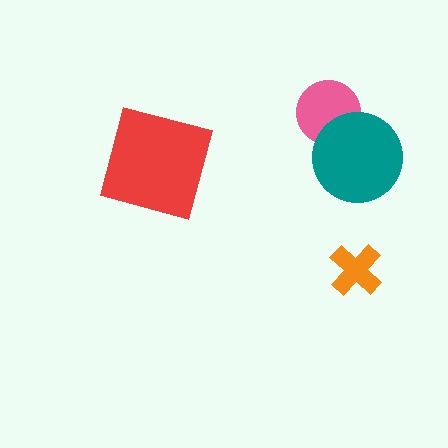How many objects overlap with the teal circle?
1 object overlaps with the teal circle.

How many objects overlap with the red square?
0 objects overlap with the red square.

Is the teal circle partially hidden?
No, no other shape covers it.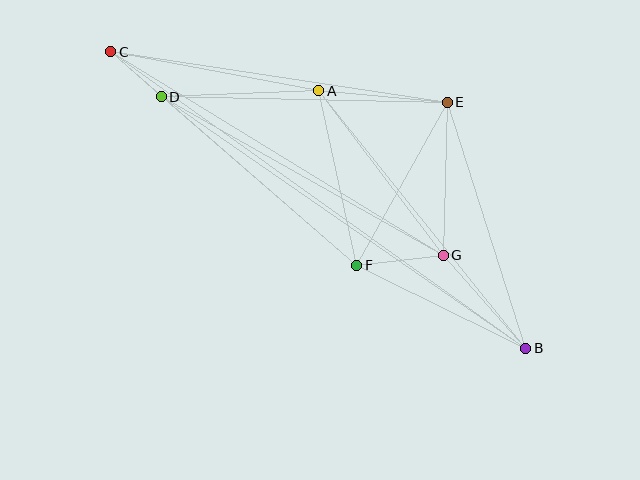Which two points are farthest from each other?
Points B and C are farthest from each other.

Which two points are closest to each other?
Points C and D are closest to each other.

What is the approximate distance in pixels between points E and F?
The distance between E and F is approximately 186 pixels.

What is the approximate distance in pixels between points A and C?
The distance between A and C is approximately 211 pixels.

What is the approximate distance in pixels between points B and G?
The distance between B and G is approximately 124 pixels.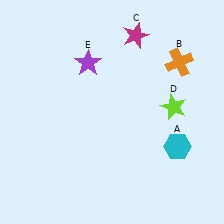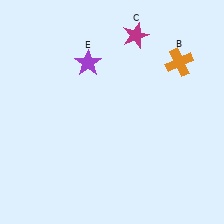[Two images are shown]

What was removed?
The cyan hexagon (A), the lime star (D) were removed in Image 2.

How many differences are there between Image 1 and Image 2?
There are 2 differences between the two images.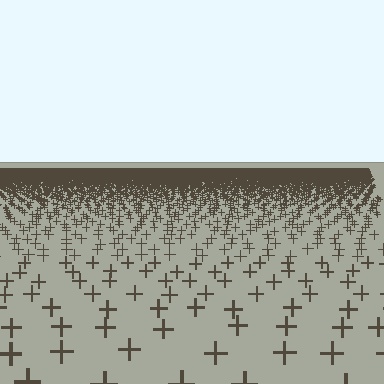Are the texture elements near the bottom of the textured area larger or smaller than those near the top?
Larger. Near the bottom, elements are closer to the viewer and appear at a bigger on-screen size.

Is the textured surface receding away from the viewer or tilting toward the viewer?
The surface is receding away from the viewer. Texture elements get smaller and denser toward the top.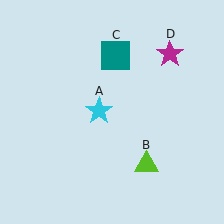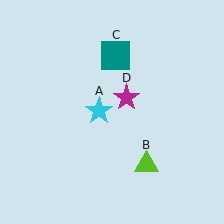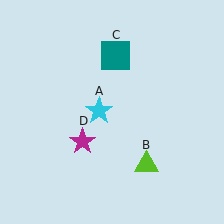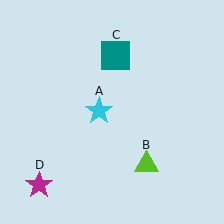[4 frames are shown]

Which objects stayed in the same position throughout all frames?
Cyan star (object A) and lime triangle (object B) and teal square (object C) remained stationary.